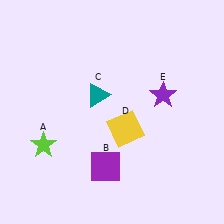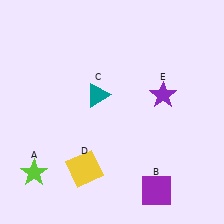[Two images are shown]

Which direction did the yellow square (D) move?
The yellow square (D) moved left.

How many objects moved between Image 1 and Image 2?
3 objects moved between the two images.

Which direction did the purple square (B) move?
The purple square (B) moved right.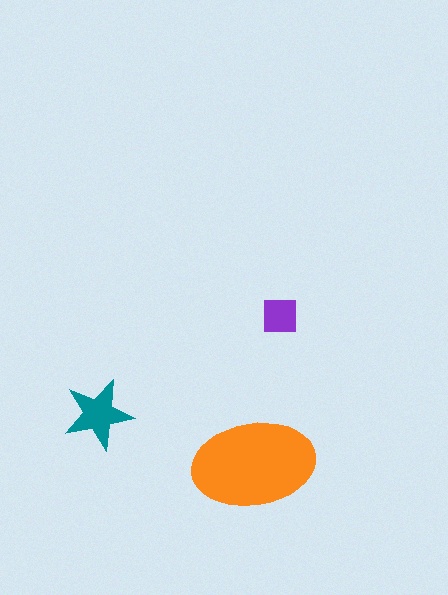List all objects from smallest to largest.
The purple square, the teal star, the orange ellipse.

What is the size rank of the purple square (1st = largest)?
3rd.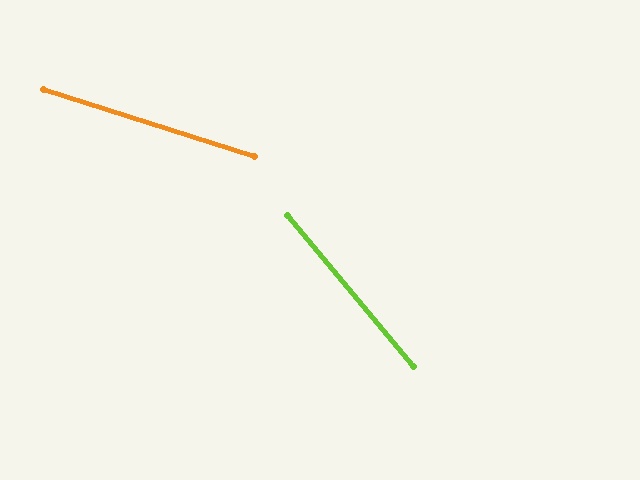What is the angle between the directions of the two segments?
Approximately 33 degrees.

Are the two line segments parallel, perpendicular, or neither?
Neither parallel nor perpendicular — they differ by about 33°.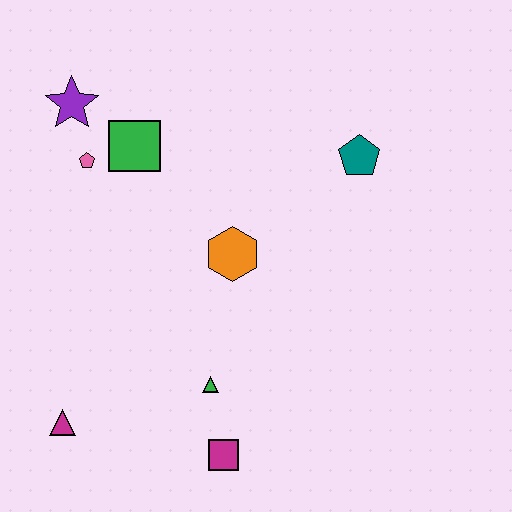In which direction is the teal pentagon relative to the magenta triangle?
The teal pentagon is to the right of the magenta triangle.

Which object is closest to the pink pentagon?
The green square is closest to the pink pentagon.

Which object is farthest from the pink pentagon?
The magenta square is farthest from the pink pentagon.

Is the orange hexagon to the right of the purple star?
Yes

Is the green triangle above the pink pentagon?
No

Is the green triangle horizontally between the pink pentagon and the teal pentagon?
Yes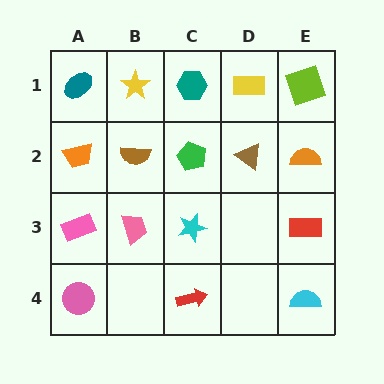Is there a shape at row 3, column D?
No, that cell is empty.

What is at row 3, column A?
A pink rectangle.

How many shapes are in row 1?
5 shapes.